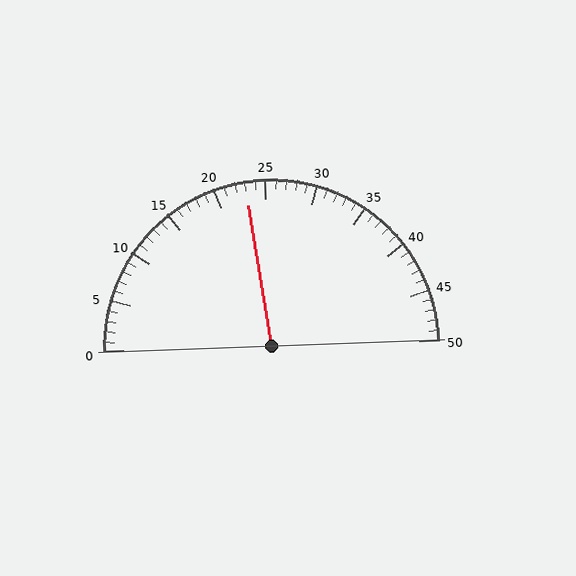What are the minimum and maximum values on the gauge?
The gauge ranges from 0 to 50.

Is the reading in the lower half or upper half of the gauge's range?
The reading is in the lower half of the range (0 to 50).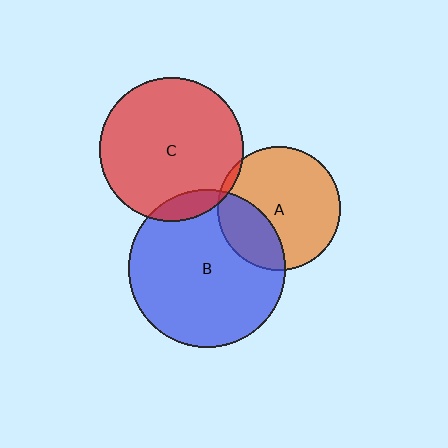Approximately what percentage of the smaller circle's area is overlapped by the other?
Approximately 10%.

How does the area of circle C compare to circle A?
Approximately 1.4 times.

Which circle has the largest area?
Circle B (blue).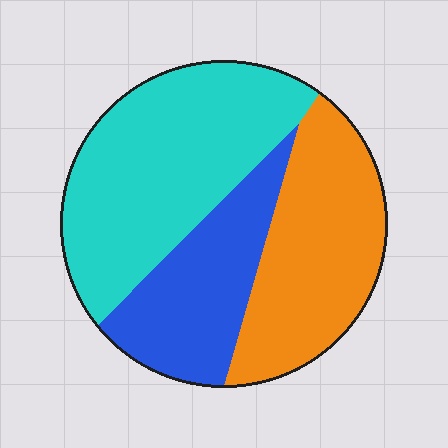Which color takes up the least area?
Blue, at roughly 25%.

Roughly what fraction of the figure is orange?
Orange covers roughly 35% of the figure.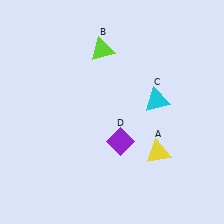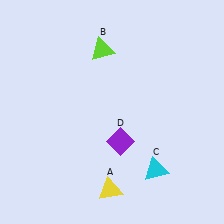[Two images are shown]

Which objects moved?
The objects that moved are: the yellow triangle (A), the cyan triangle (C).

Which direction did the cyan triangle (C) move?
The cyan triangle (C) moved down.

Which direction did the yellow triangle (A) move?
The yellow triangle (A) moved left.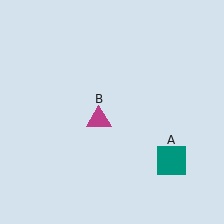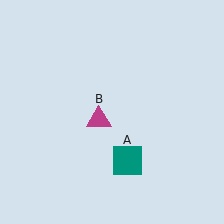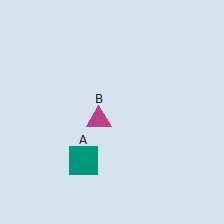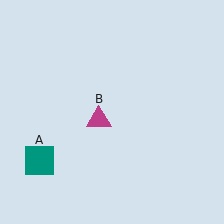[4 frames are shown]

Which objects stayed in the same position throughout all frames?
Magenta triangle (object B) remained stationary.